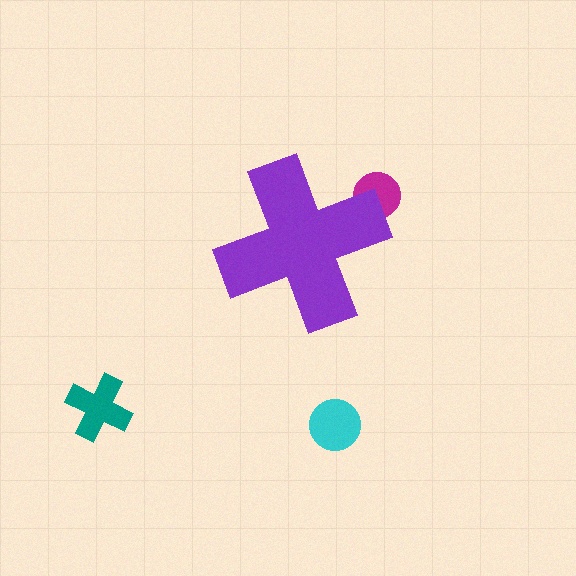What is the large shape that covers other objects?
A purple cross.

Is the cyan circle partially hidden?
No, the cyan circle is fully visible.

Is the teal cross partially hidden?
No, the teal cross is fully visible.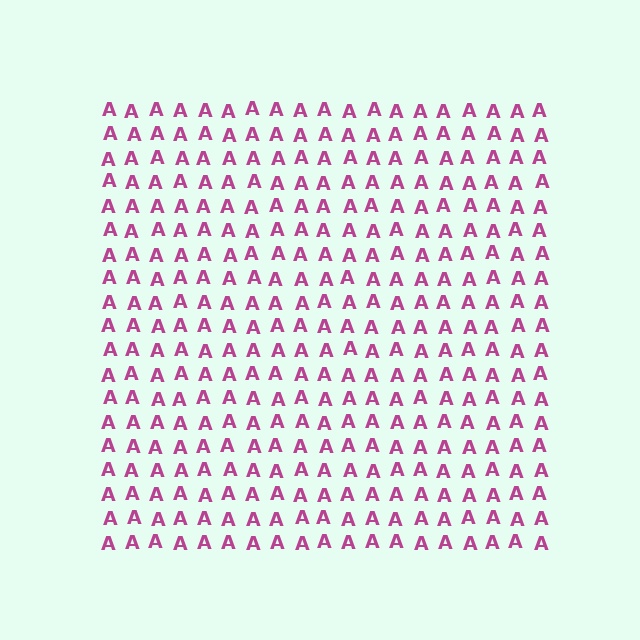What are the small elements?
The small elements are letter A's.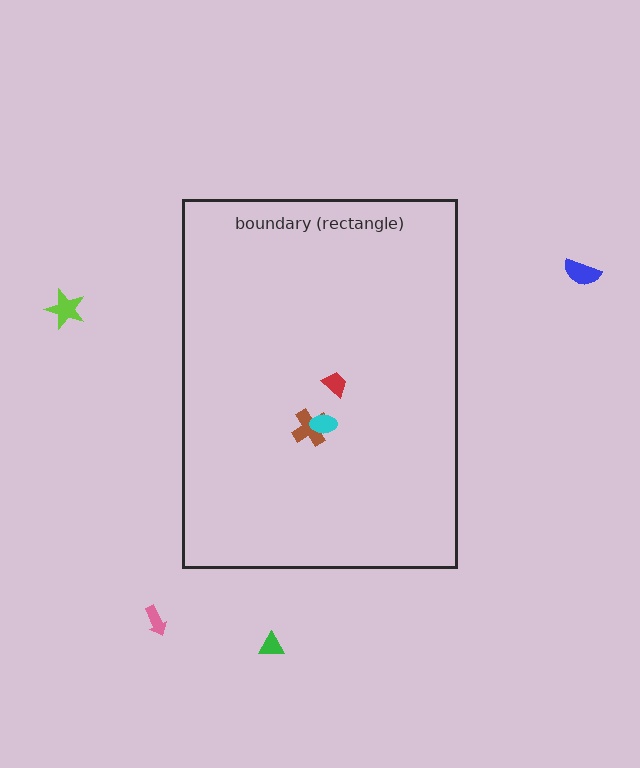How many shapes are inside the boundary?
3 inside, 4 outside.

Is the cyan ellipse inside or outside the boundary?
Inside.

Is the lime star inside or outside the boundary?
Outside.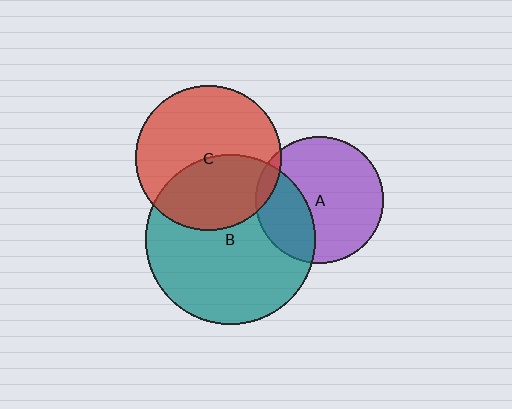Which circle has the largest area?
Circle B (teal).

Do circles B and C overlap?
Yes.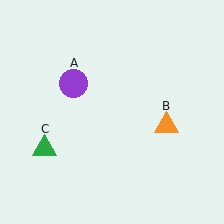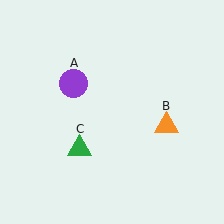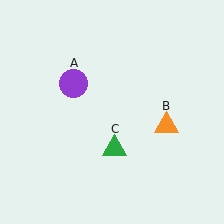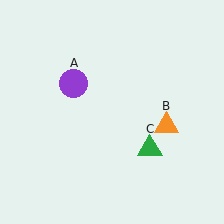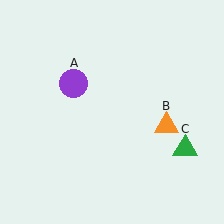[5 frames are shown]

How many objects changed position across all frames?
1 object changed position: green triangle (object C).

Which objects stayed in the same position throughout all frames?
Purple circle (object A) and orange triangle (object B) remained stationary.